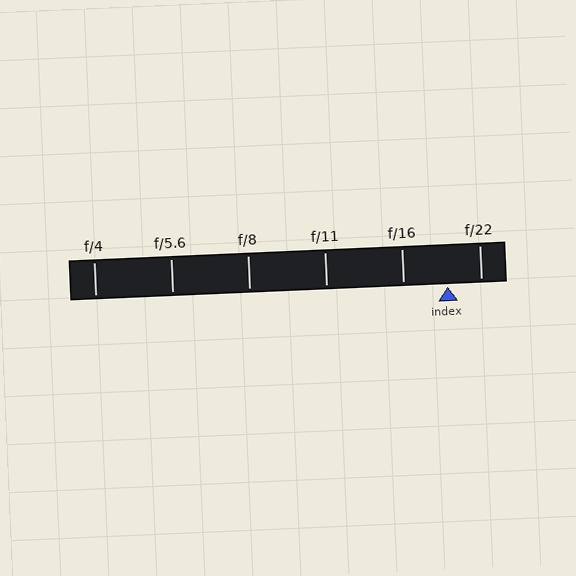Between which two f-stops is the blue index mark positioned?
The index mark is between f/16 and f/22.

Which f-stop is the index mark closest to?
The index mark is closest to f/22.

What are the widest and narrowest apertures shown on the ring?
The widest aperture shown is f/4 and the narrowest is f/22.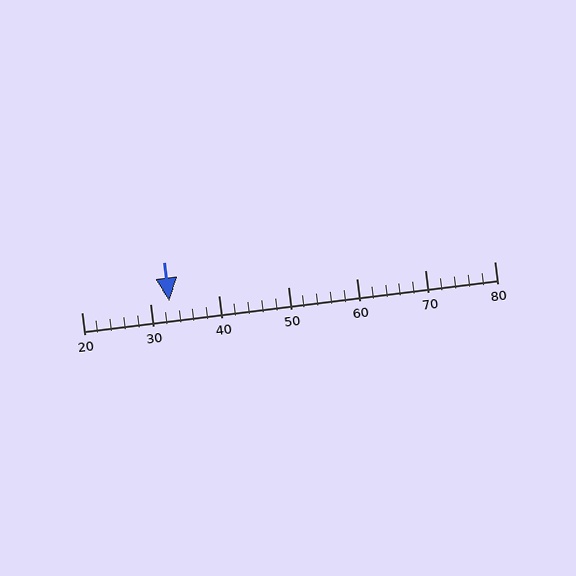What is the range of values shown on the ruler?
The ruler shows values from 20 to 80.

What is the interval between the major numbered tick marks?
The major tick marks are spaced 10 units apart.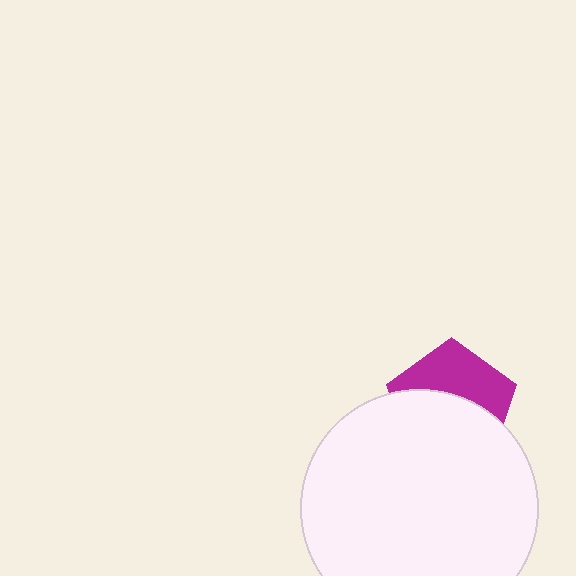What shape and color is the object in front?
The object in front is a white circle.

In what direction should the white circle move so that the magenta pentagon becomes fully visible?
The white circle should move down. That is the shortest direction to clear the overlap and leave the magenta pentagon fully visible.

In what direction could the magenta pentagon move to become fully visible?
The magenta pentagon could move up. That would shift it out from behind the white circle entirely.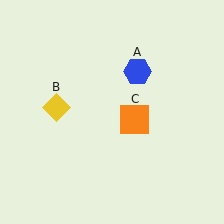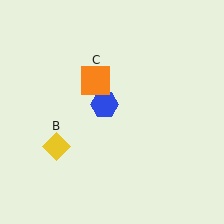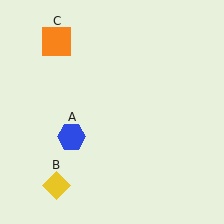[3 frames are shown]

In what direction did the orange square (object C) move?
The orange square (object C) moved up and to the left.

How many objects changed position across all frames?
3 objects changed position: blue hexagon (object A), yellow diamond (object B), orange square (object C).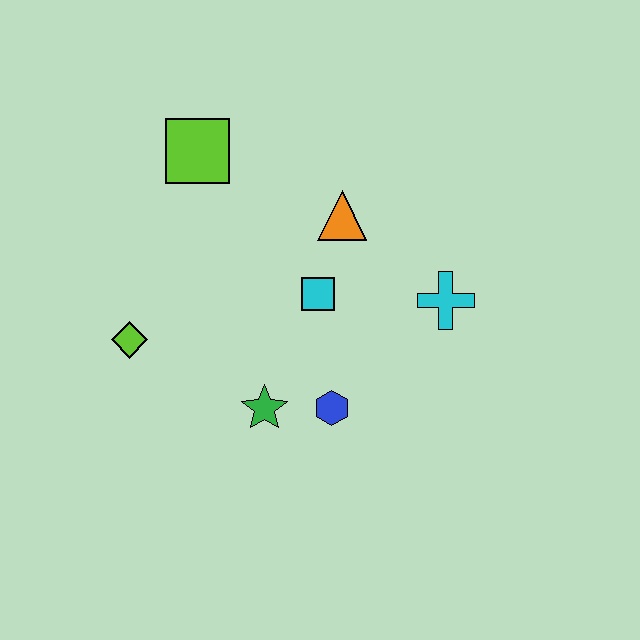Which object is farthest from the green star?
The lime square is farthest from the green star.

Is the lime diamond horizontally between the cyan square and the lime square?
No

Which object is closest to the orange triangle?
The cyan square is closest to the orange triangle.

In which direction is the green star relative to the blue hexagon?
The green star is to the left of the blue hexagon.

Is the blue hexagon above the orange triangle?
No